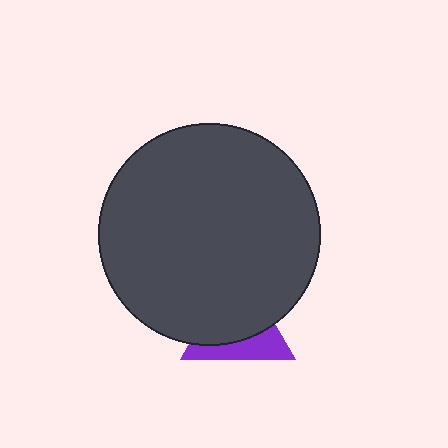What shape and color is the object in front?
The object in front is a dark gray circle.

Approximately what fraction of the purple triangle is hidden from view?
Roughly 64% of the purple triangle is hidden behind the dark gray circle.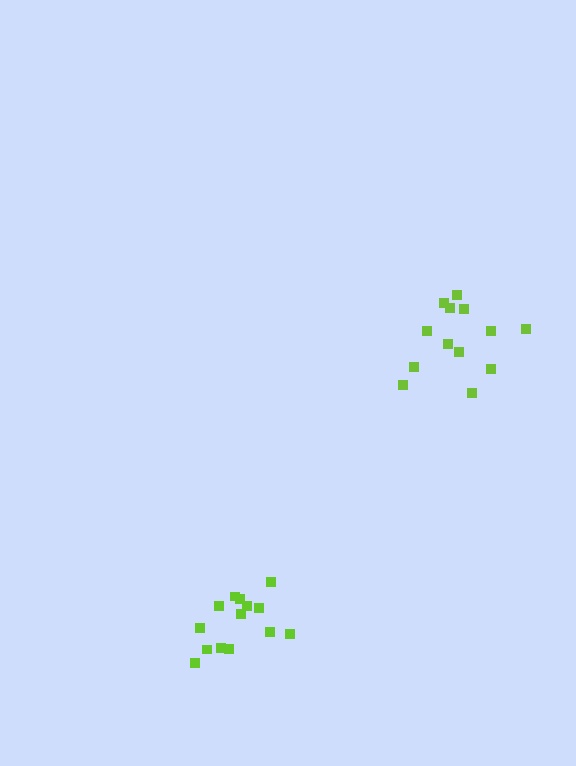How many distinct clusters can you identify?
There are 2 distinct clusters.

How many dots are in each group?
Group 1: 14 dots, Group 2: 13 dots (27 total).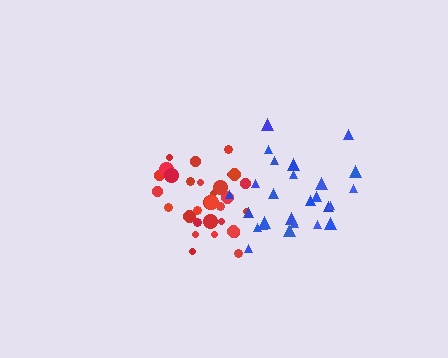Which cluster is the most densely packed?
Red.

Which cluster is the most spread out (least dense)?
Blue.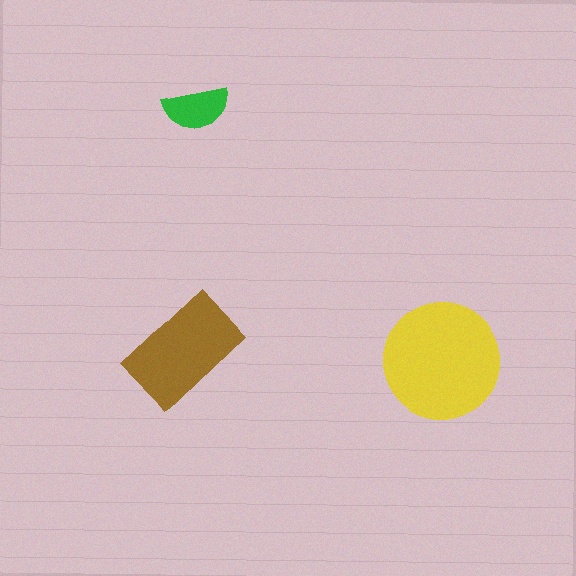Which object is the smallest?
The green semicircle.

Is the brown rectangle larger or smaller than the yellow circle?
Smaller.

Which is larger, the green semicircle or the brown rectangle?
The brown rectangle.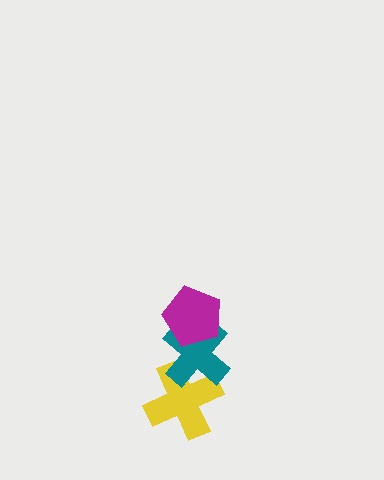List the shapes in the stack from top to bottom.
From top to bottom: the magenta pentagon, the teal cross, the yellow cross.